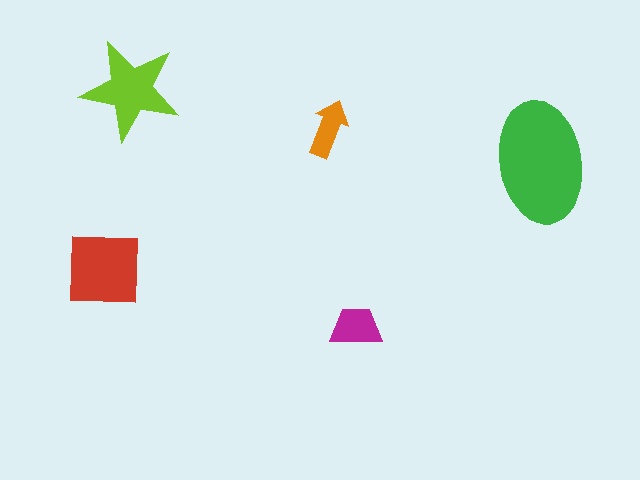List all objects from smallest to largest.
The orange arrow, the magenta trapezoid, the lime star, the red square, the green ellipse.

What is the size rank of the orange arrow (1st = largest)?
5th.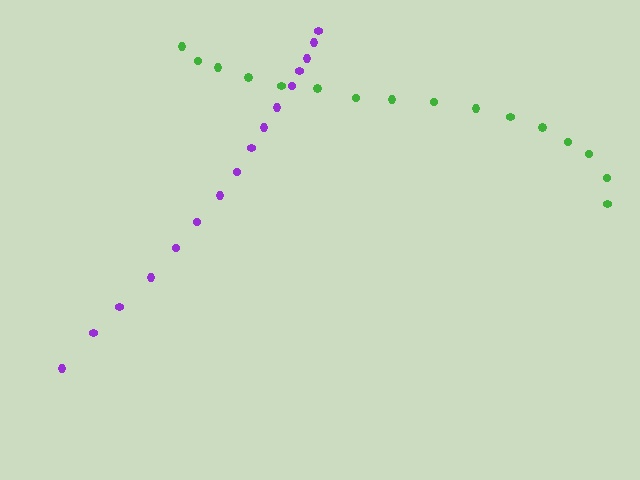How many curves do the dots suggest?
There are 2 distinct paths.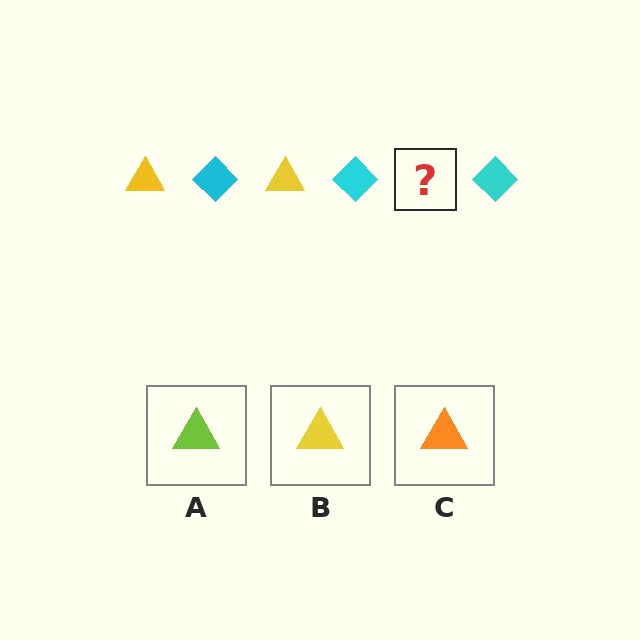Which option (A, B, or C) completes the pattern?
B.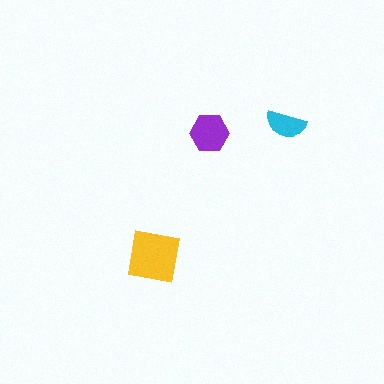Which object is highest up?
The cyan semicircle is topmost.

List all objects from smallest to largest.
The cyan semicircle, the purple hexagon, the yellow square.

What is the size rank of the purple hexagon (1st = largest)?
2nd.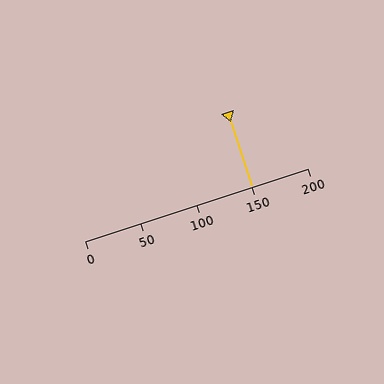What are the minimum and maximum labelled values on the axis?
The axis runs from 0 to 200.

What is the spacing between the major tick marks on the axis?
The major ticks are spaced 50 apart.